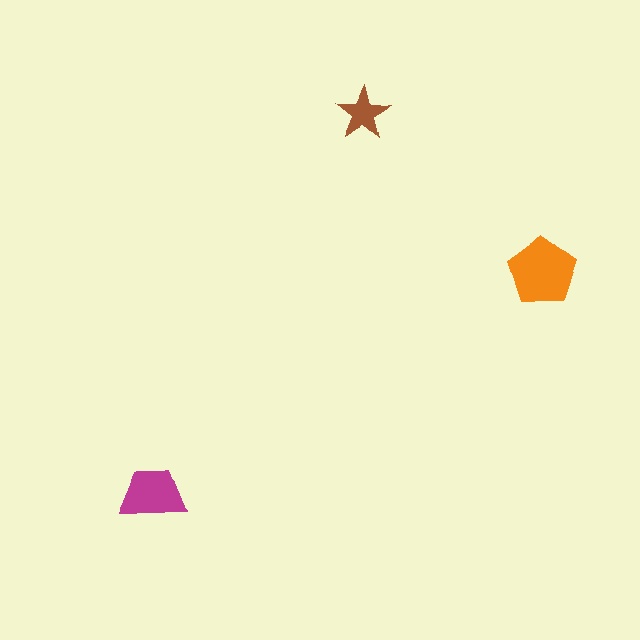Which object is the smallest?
The brown star.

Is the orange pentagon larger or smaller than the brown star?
Larger.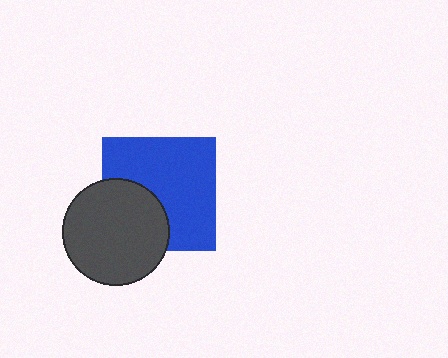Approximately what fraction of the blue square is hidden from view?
Roughly 34% of the blue square is hidden behind the dark gray circle.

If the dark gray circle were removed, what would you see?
You would see the complete blue square.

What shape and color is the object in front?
The object in front is a dark gray circle.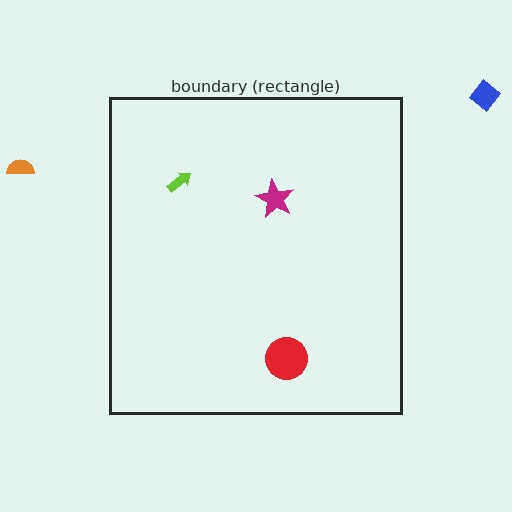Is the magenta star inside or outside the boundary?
Inside.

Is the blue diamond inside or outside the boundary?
Outside.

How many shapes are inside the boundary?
3 inside, 2 outside.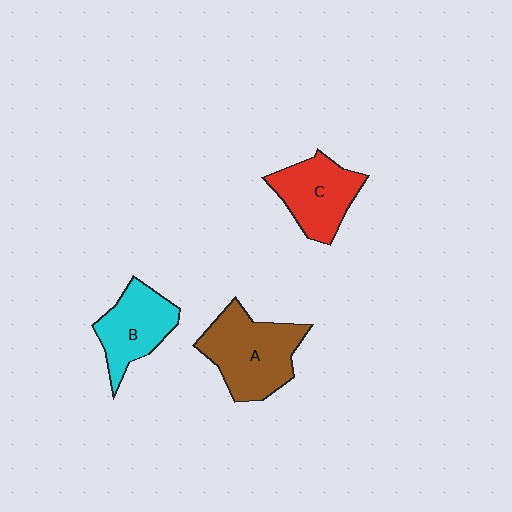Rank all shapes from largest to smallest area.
From largest to smallest: A (brown), C (red), B (cyan).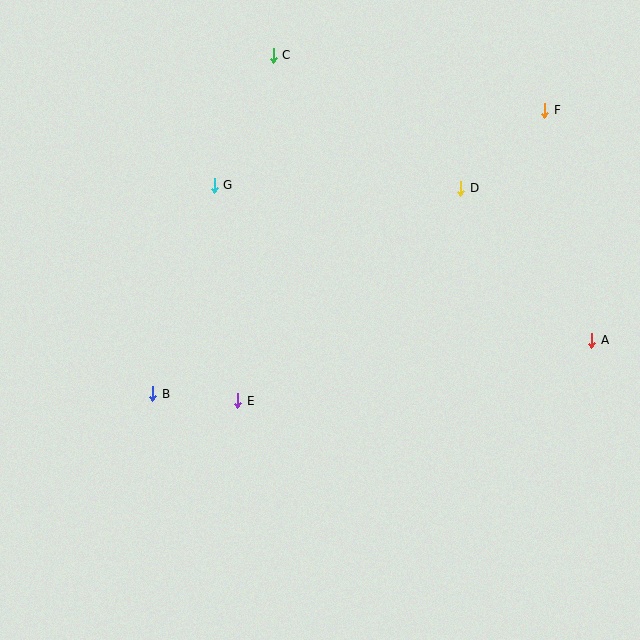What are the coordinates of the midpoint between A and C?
The midpoint between A and C is at (432, 198).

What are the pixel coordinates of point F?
Point F is at (545, 110).